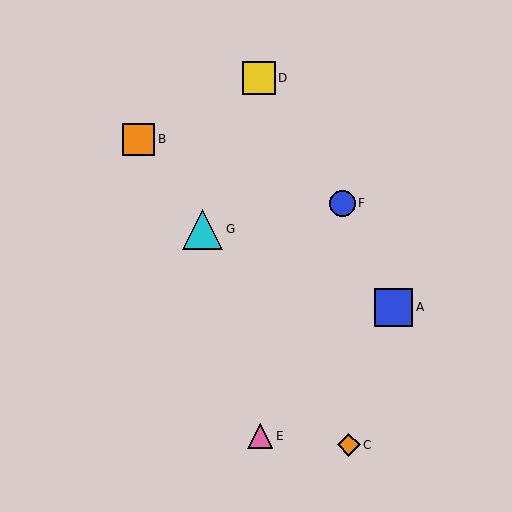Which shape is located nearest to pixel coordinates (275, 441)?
The pink triangle (labeled E) at (260, 436) is nearest to that location.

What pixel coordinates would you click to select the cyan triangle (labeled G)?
Click at (203, 229) to select the cyan triangle G.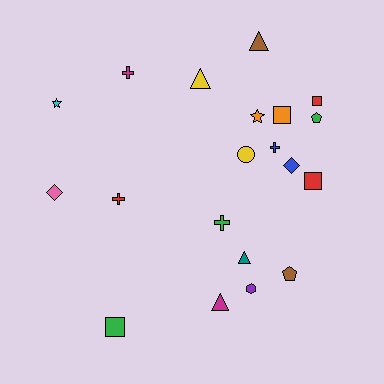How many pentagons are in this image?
There are 2 pentagons.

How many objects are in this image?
There are 20 objects.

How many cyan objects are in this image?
There is 1 cyan object.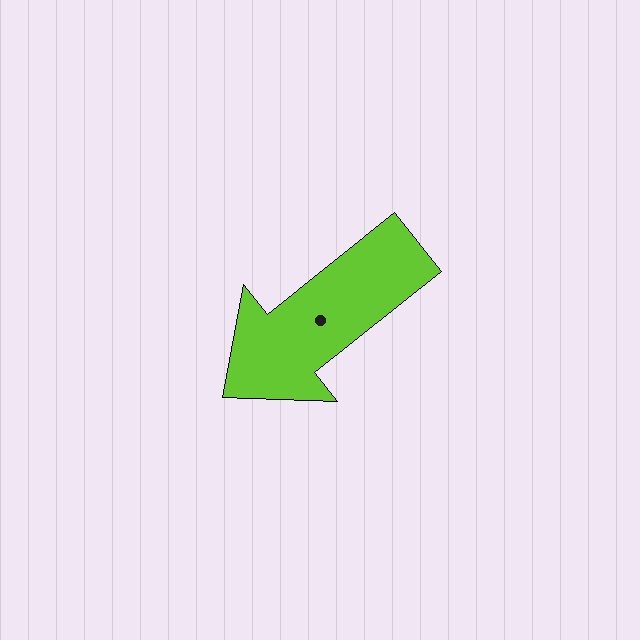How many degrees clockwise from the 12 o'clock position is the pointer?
Approximately 231 degrees.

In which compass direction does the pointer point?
Southwest.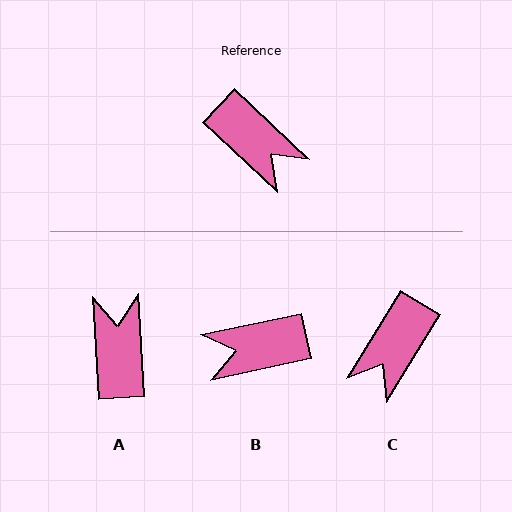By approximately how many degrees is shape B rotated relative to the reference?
Approximately 125 degrees clockwise.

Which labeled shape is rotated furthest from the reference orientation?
A, about 136 degrees away.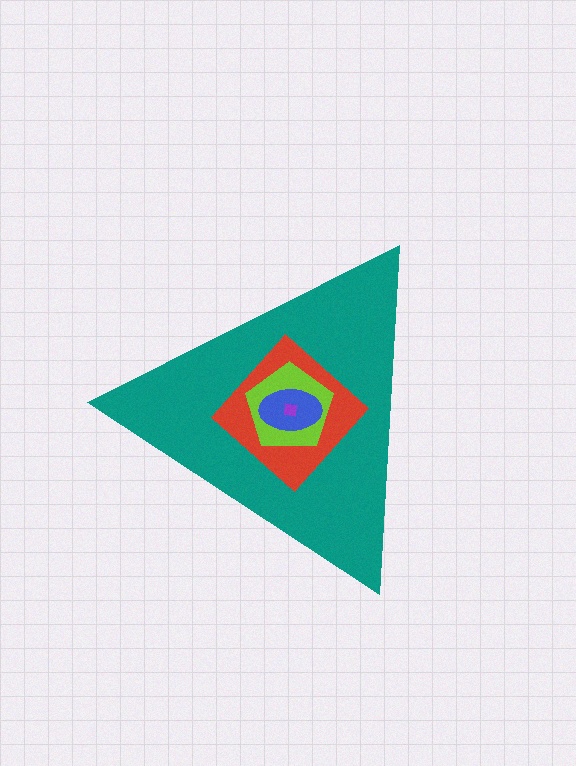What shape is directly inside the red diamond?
The lime pentagon.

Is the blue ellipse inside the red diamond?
Yes.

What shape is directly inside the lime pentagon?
The blue ellipse.